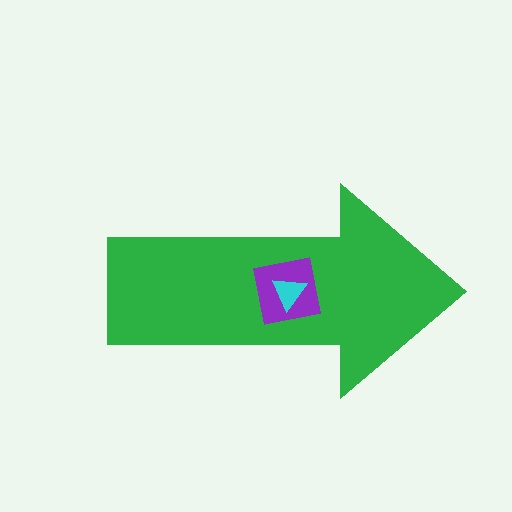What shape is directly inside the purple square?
The cyan triangle.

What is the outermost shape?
The green arrow.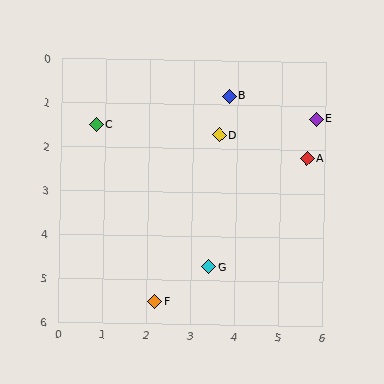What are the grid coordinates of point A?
Point A is at approximately (5.6, 2.2).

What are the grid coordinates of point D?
Point D is at approximately (3.6, 1.7).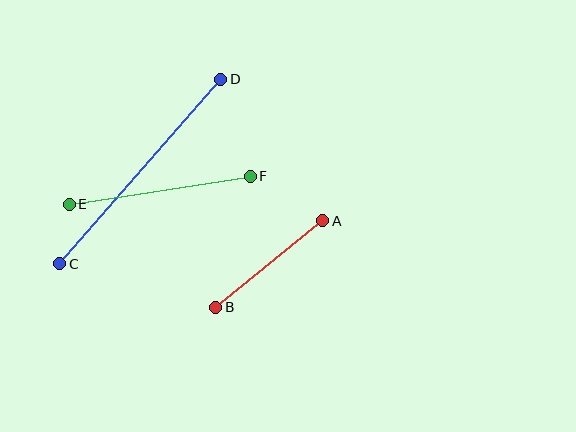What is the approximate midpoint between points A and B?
The midpoint is at approximately (269, 264) pixels.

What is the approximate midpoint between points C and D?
The midpoint is at approximately (140, 172) pixels.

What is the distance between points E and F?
The distance is approximately 183 pixels.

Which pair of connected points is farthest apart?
Points C and D are farthest apart.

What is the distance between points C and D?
The distance is approximately 245 pixels.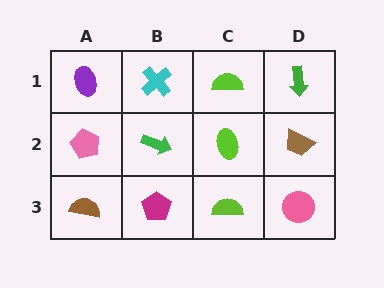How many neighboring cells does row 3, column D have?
2.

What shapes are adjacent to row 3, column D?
A brown trapezoid (row 2, column D), a lime semicircle (row 3, column C).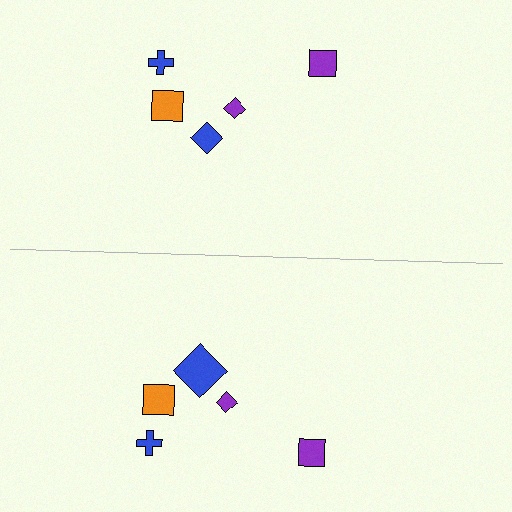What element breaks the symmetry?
The blue diamond on the bottom side has a different size than its mirror counterpart.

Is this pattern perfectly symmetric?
No, the pattern is not perfectly symmetric. The blue diamond on the bottom side has a different size than its mirror counterpart.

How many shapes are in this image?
There are 10 shapes in this image.